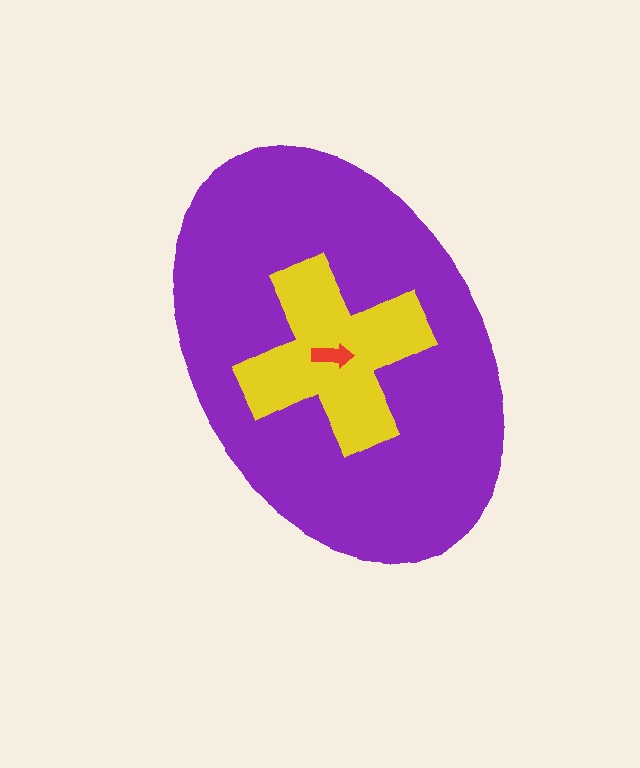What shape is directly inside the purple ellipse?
The yellow cross.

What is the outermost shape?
The purple ellipse.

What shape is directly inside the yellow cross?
The red arrow.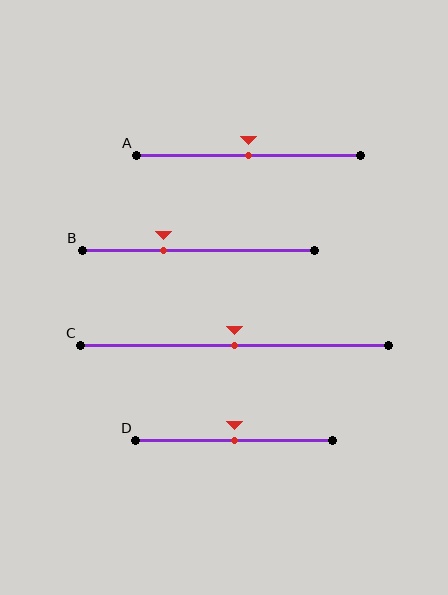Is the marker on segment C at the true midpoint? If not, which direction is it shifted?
Yes, the marker on segment C is at the true midpoint.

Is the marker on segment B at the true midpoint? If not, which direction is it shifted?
No, the marker on segment B is shifted to the left by about 15% of the segment length.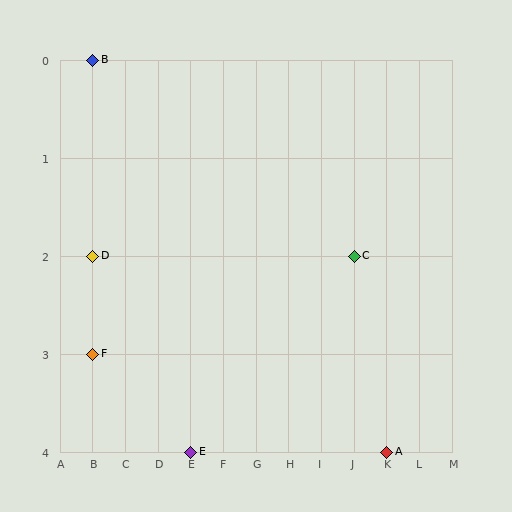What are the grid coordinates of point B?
Point B is at grid coordinates (B, 0).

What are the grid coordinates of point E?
Point E is at grid coordinates (E, 4).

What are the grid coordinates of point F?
Point F is at grid coordinates (B, 3).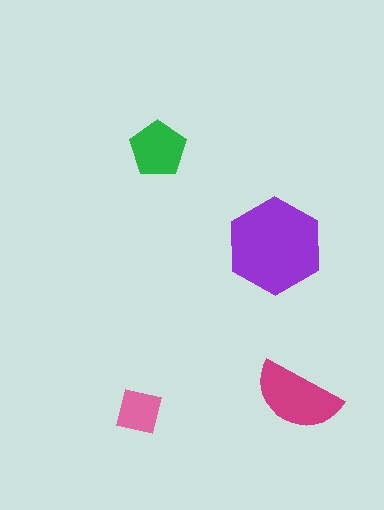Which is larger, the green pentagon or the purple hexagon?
The purple hexagon.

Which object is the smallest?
The pink square.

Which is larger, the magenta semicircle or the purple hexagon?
The purple hexagon.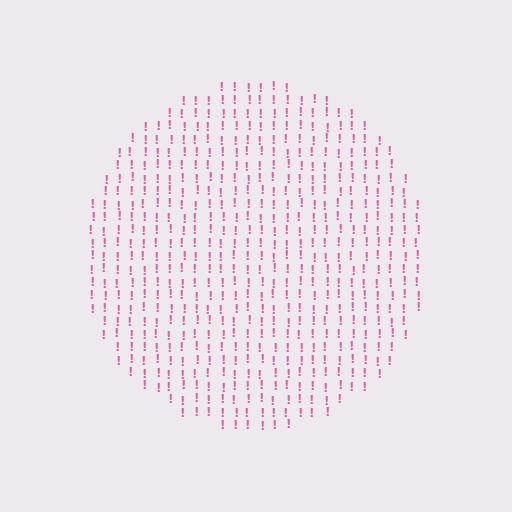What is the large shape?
The large shape is a circle.